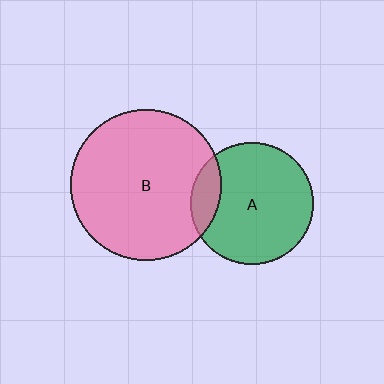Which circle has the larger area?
Circle B (pink).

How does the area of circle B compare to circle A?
Approximately 1.5 times.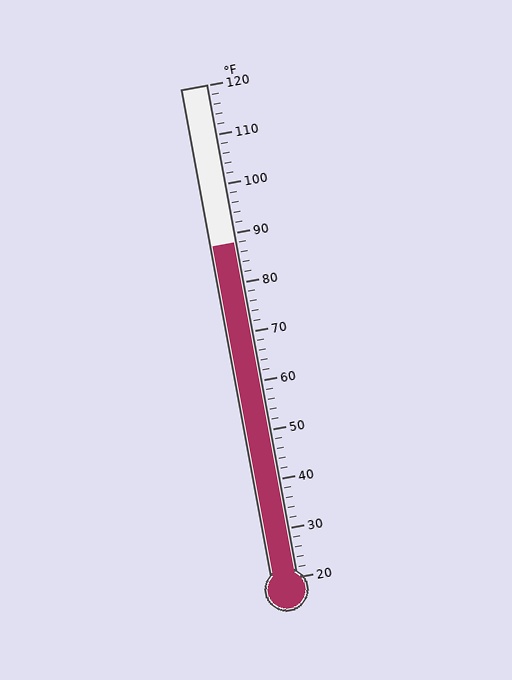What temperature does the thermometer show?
The thermometer shows approximately 88°F.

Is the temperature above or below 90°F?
The temperature is below 90°F.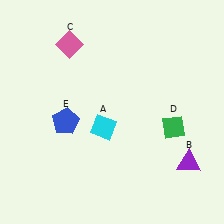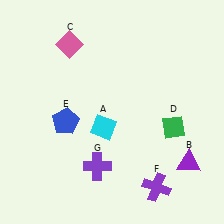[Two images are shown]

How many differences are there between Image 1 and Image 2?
There are 2 differences between the two images.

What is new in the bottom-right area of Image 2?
A purple cross (F) was added in the bottom-right area of Image 2.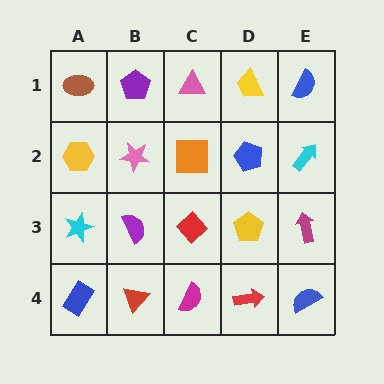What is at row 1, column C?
A pink triangle.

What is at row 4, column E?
A blue semicircle.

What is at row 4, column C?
A magenta semicircle.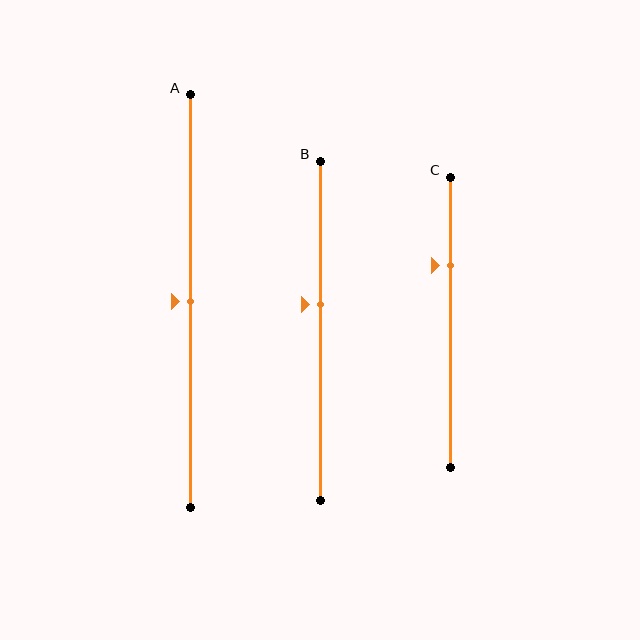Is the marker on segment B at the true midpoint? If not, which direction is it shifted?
No, the marker on segment B is shifted upward by about 8% of the segment length.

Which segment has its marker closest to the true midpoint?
Segment A has its marker closest to the true midpoint.